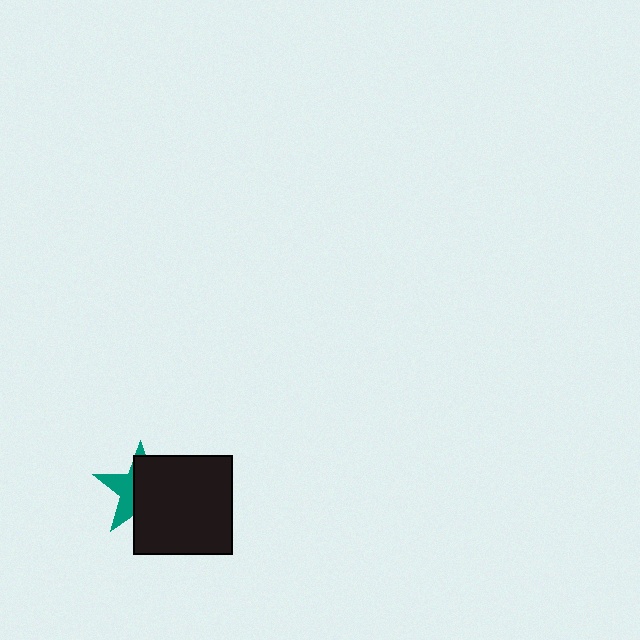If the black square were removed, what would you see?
You would see the complete teal star.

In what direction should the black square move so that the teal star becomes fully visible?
The black square should move right. That is the shortest direction to clear the overlap and leave the teal star fully visible.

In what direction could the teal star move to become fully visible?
The teal star could move left. That would shift it out from behind the black square entirely.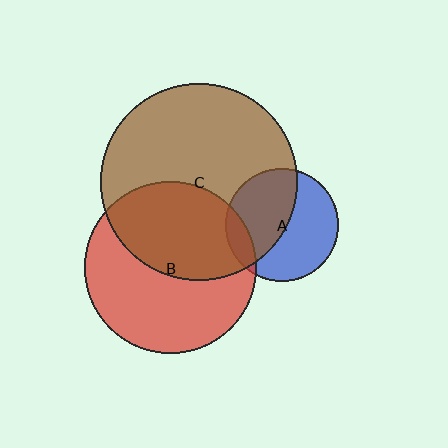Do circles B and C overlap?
Yes.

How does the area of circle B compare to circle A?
Approximately 2.3 times.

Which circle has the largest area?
Circle C (brown).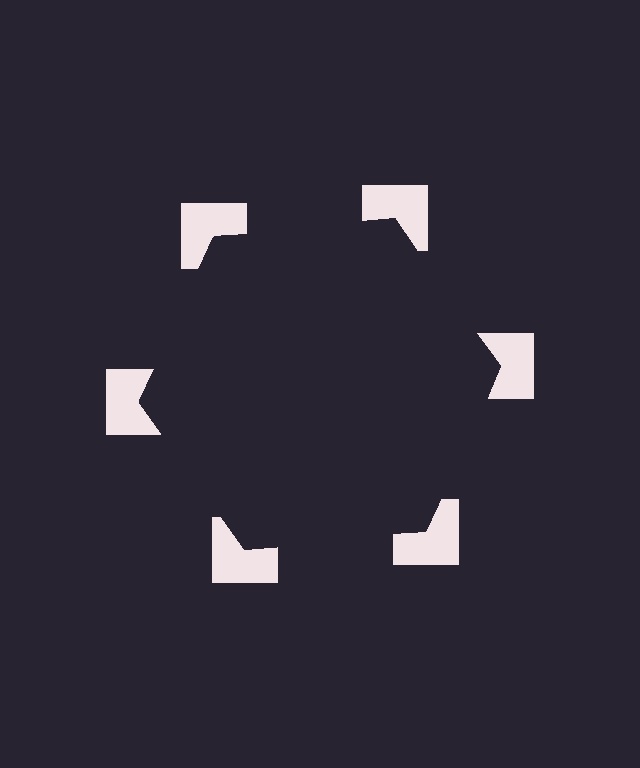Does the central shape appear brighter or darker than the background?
It typically appears slightly darker than the background, even though no actual brightness change is drawn.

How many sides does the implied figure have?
6 sides.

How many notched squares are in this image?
There are 6 — one at each vertex of the illusory hexagon.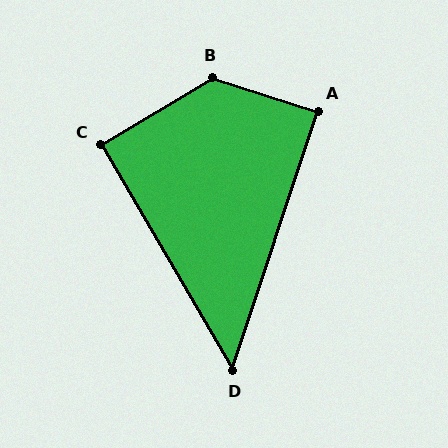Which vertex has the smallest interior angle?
D, at approximately 49 degrees.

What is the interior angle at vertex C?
Approximately 91 degrees (approximately right).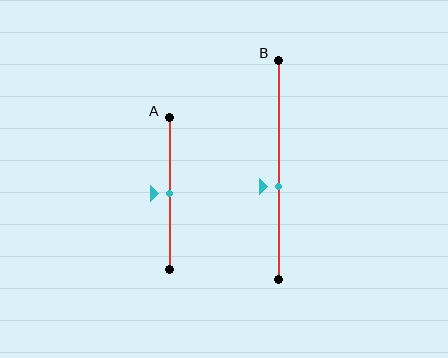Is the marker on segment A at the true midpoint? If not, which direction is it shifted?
Yes, the marker on segment A is at the true midpoint.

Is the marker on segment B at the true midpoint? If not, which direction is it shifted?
No, the marker on segment B is shifted downward by about 7% of the segment length.